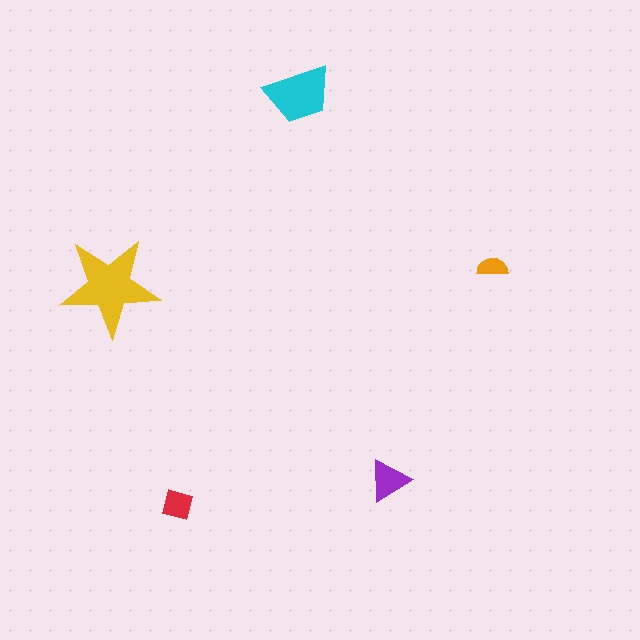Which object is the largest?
The yellow star.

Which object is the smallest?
The orange semicircle.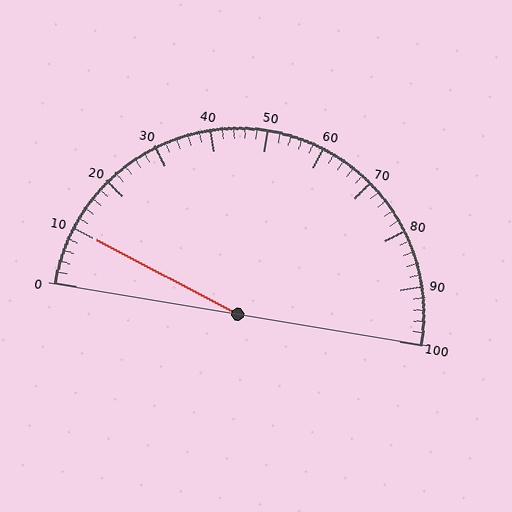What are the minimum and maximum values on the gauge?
The gauge ranges from 0 to 100.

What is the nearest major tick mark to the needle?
The nearest major tick mark is 10.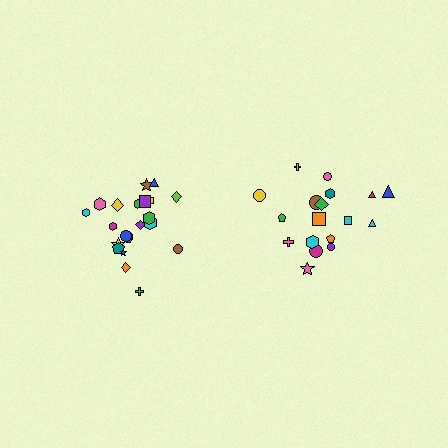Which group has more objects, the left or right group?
The left group.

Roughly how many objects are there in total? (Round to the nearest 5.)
Roughly 40 objects in total.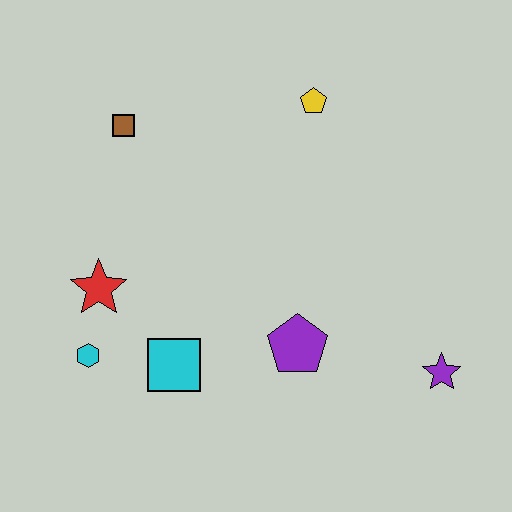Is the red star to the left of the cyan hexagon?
No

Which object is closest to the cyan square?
The cyan hexagon is closest to the cyan square.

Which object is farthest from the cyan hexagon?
The purple star is farthest from the cyan hexagon.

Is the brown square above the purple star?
Yes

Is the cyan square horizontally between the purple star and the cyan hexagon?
Yes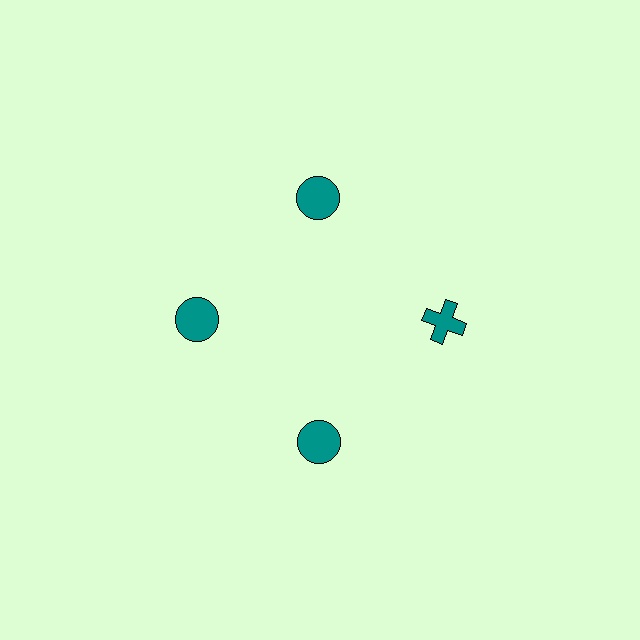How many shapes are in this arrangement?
There are 4 shapes arranged in a ring pattern.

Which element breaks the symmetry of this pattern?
The teal cross at roughly the 3 o'clock position breaks the symmetry. All other shapes are teal circles.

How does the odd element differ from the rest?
It has a different shape: cross instead of circle.